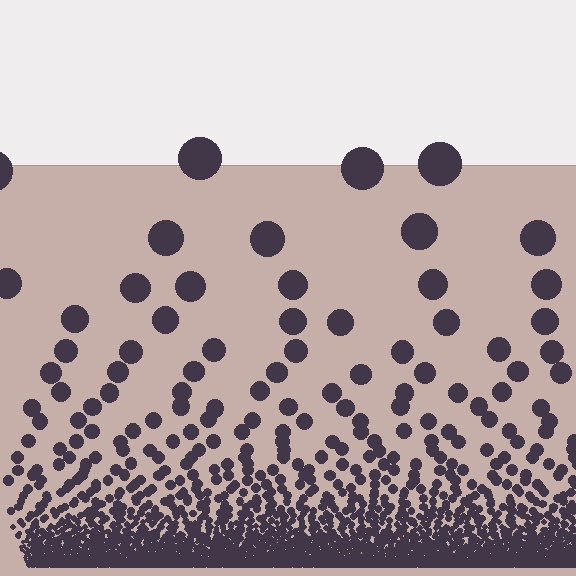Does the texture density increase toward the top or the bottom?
Density increases toward the bottom.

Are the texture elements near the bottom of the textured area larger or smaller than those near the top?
Smaller. The gradient is inverted — elements near the bottom are smaller and denser.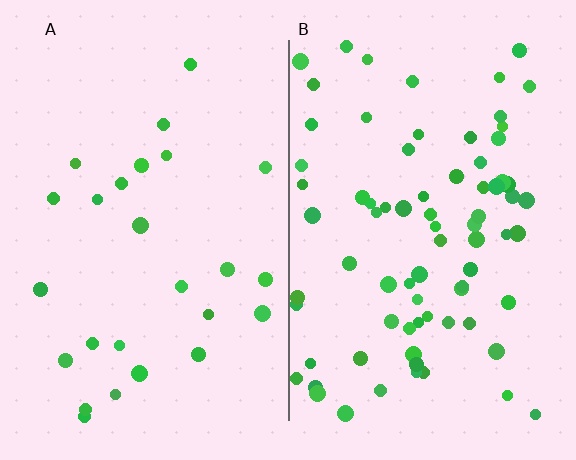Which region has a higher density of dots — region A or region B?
B (the right).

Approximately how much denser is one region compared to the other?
Approximately 3.0× — region B over region A.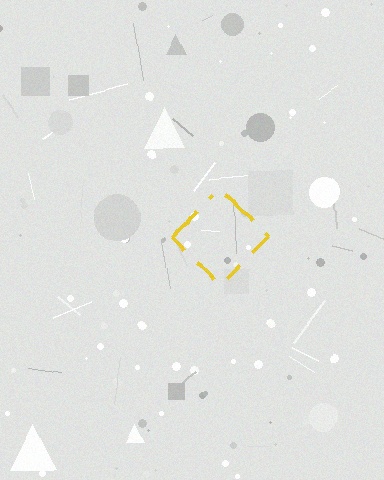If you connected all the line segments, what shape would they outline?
They would outline a diamond.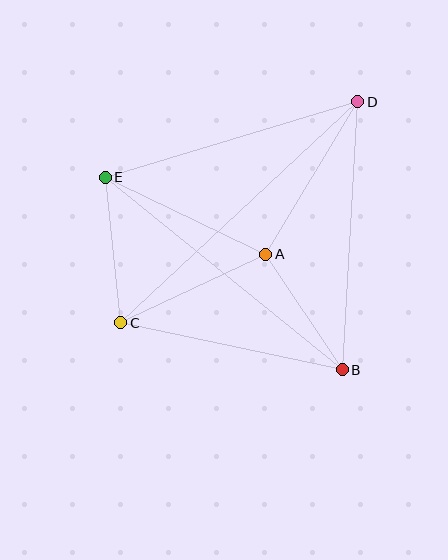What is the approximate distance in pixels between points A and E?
The distance between A and E is approximately 178 pixels.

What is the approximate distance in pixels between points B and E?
The distance between B and E is approximately 306 pixels.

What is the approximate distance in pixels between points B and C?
The distance between B and C is approximately 227 pixels.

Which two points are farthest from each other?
Points C and D are farthest from each other.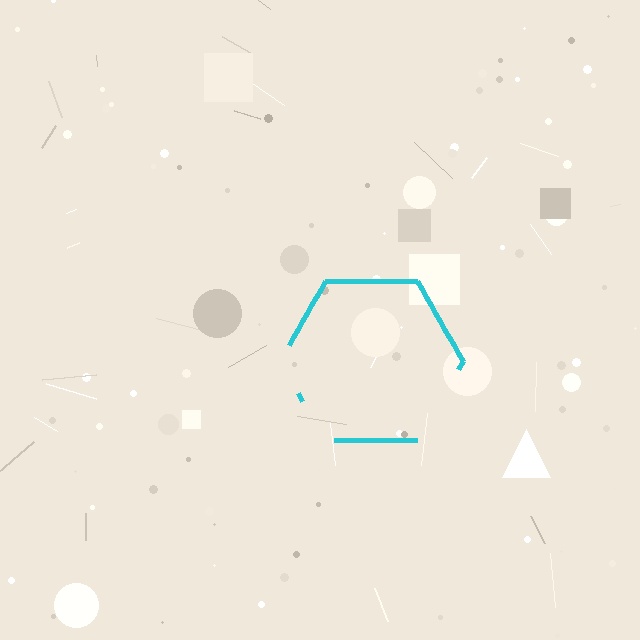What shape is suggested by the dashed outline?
The dashed outline suggests a hexagon.